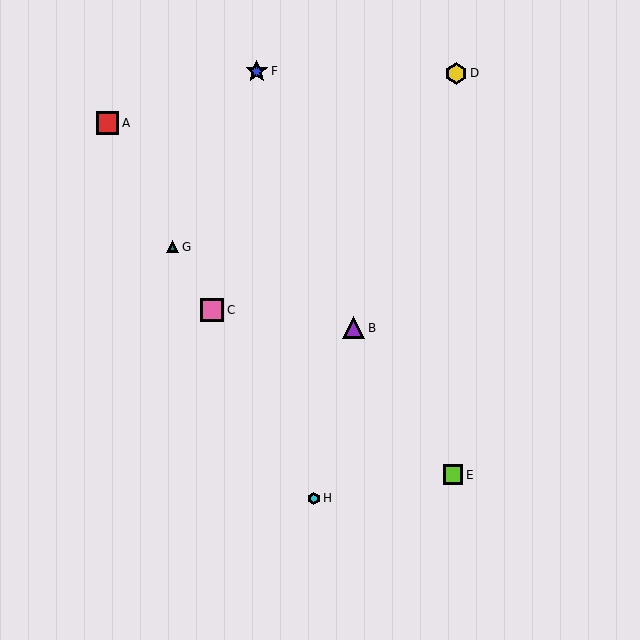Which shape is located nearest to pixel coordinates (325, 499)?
The cyan hexagon (labeled H) at (314, 498) is nearest to that location.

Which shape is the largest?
The pink square (labeled C) is the largest.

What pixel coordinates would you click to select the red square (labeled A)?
Click at (107, 123) to select the red square A.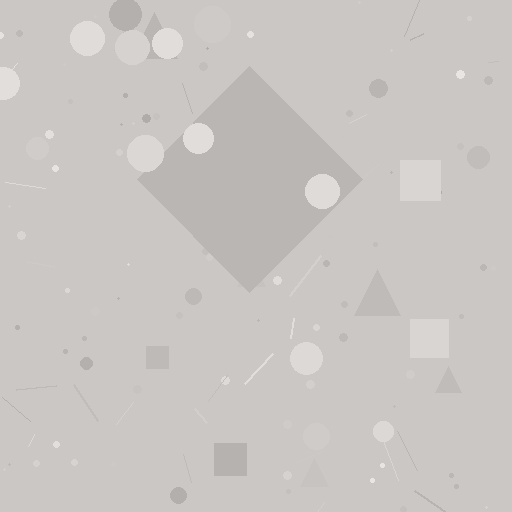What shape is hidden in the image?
A diamond is hidden in the image.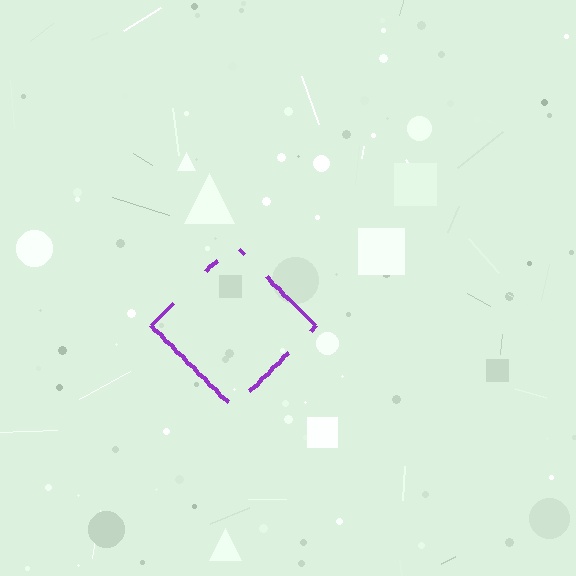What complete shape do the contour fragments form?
The contour fragments form a diamond.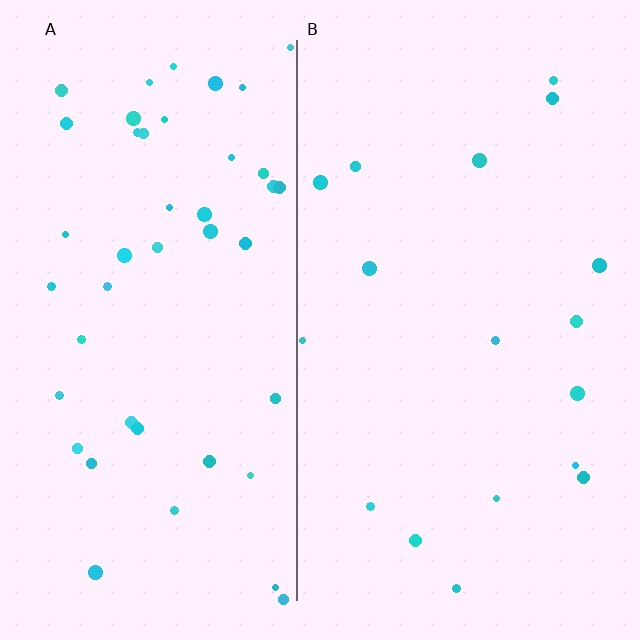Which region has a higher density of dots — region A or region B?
A (the left).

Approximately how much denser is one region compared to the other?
Approximately 2.6× — region A over region B.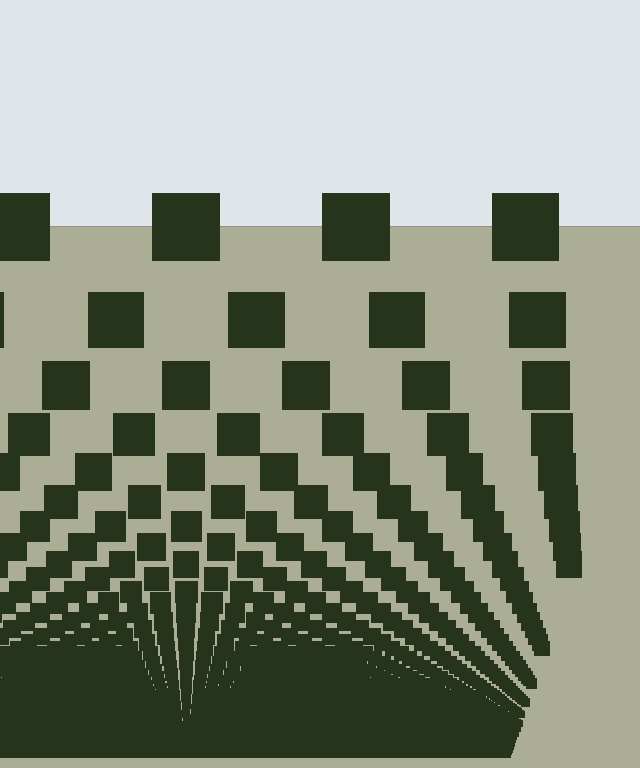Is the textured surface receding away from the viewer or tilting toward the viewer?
The surface appears to tilt toward the viewer. Texture elements get larger and sparser toward the top.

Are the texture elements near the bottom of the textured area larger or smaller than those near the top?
Smaller. The gradient is inverted — elements near the bottom are smaller and denser.